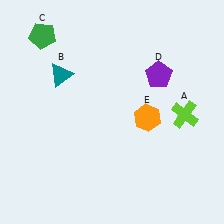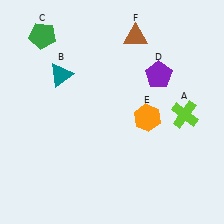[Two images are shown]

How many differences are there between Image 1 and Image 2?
There is 1 difference between the two images.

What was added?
A brown triangle (F) was added in Image 2.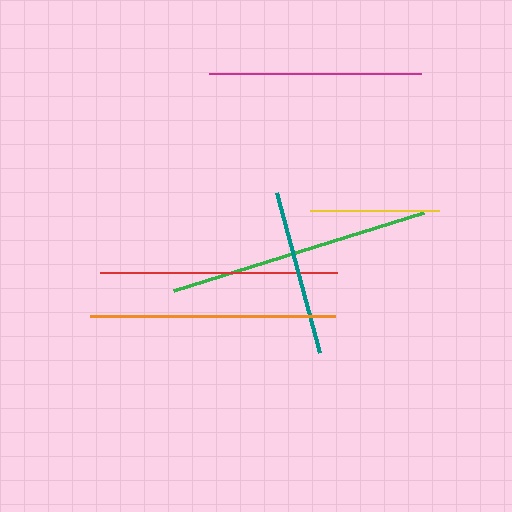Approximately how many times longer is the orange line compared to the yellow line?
The orange line is approximately 1.9 times the length of the yellow line.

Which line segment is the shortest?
The yellow line is the shortest at approximately 129 pixels.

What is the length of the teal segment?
The teal segment is approximately 165 pixels long.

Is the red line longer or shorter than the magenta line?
The red line is longer than the magenta line.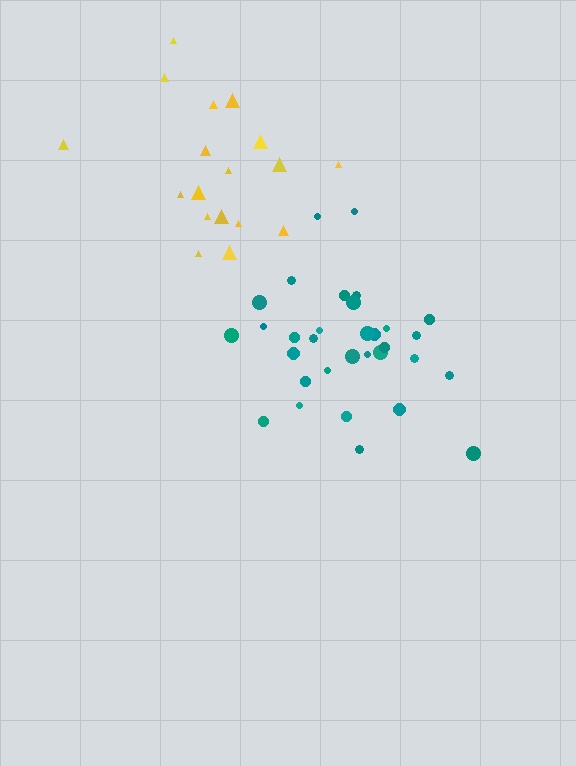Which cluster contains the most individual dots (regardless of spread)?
Teal (32).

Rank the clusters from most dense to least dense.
teal, yellow.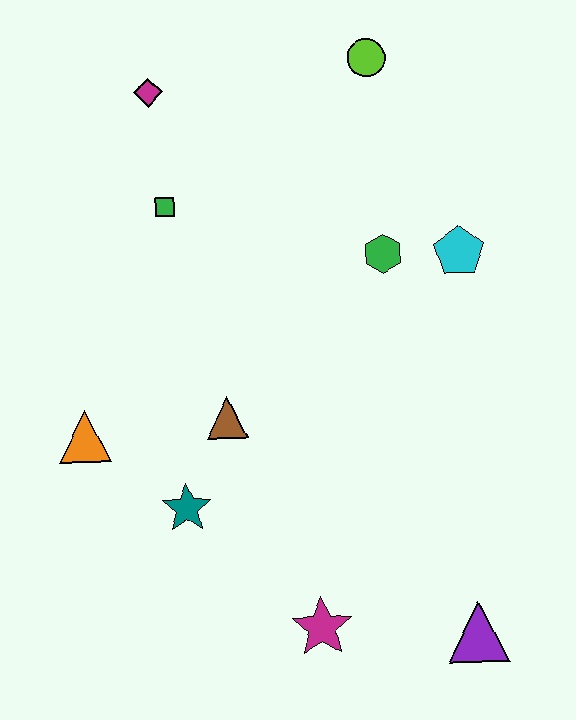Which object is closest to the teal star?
The brown triangle is closest to the teal star.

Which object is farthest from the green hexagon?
The purple triangle is farthest from the green hexagon.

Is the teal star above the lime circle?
No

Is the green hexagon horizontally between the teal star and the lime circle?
No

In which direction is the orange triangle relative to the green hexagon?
The orange triangle is to the left of the green hexagon.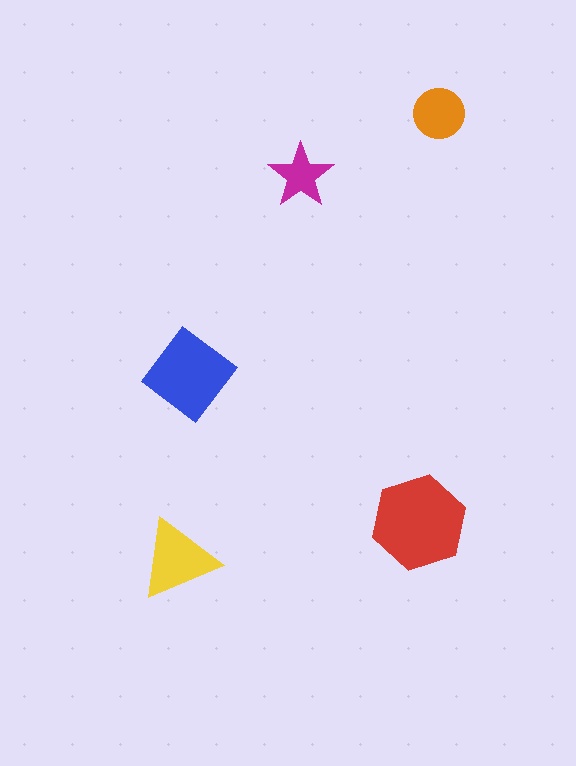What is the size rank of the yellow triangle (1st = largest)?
3rd.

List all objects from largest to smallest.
The red hexagon, the blue diamond, the yellow triangle, the orange circle, the magenta star.